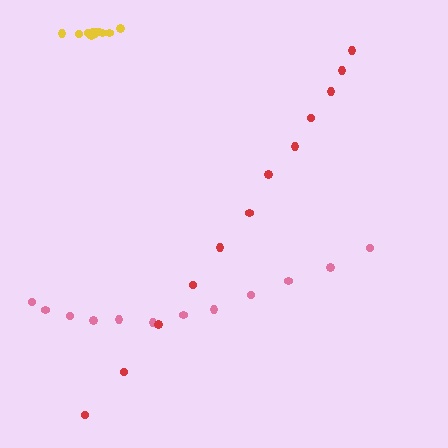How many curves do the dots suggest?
There are 3 distinct paths.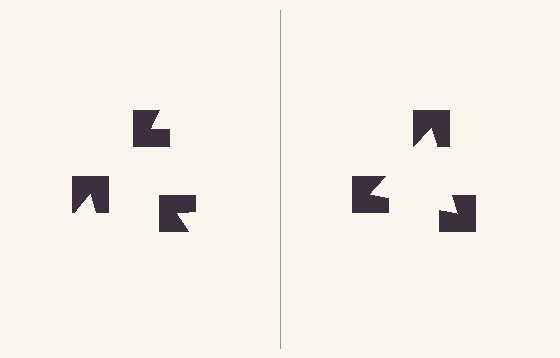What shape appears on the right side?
An illusory triangle.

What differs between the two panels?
The notched squares are positioned identically on both sides; only the wedge orientations differ. On the right they align to a triangle; on the left they are misaligned.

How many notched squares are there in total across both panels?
6 — 3 on each side.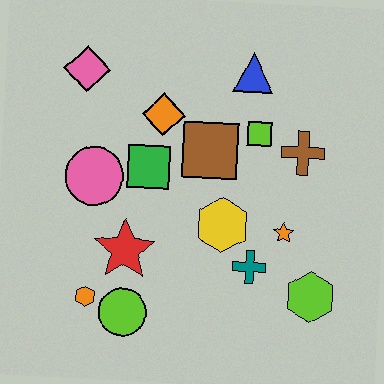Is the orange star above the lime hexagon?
Yes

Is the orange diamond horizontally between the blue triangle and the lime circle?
Yes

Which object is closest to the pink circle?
The green square is closest to the pink circle.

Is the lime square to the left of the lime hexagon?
Yes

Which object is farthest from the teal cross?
The pink diamond is farthest from the teal cross.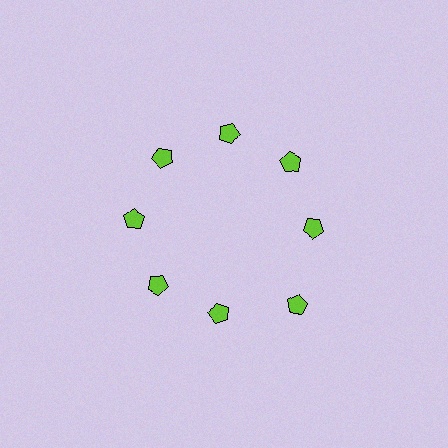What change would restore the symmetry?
The symmetry would be restored by moving it inward, back onto the ring so that all 8 pentagons sit at equal angles and equal distance from the center.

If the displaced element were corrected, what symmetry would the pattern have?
It would have 8-fold rotational symmetry — the pattern would map onto itself every 45 degrees.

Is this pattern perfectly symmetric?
No. The 8 lime pentagons are arranged in a ring, but one element near the 4 o'clock position is pushed outward from the center, breaking the 8-fold rotational symmetry.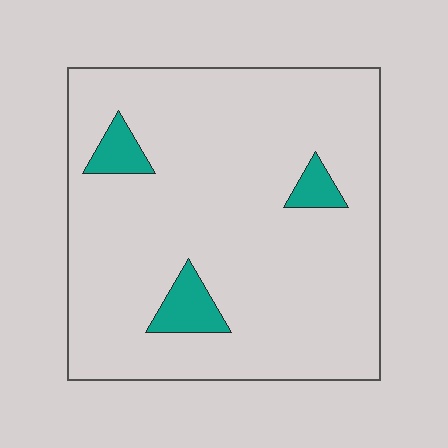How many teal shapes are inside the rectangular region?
3.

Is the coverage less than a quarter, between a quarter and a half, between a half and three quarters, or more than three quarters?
Less than a quarter.